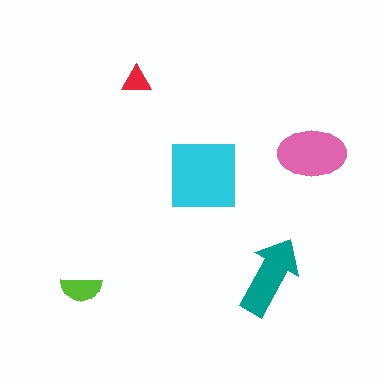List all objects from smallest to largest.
The red triangle, the lime semicircle, the teal arrow, the pink ellipse, the cyan square.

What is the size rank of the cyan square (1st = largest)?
1st.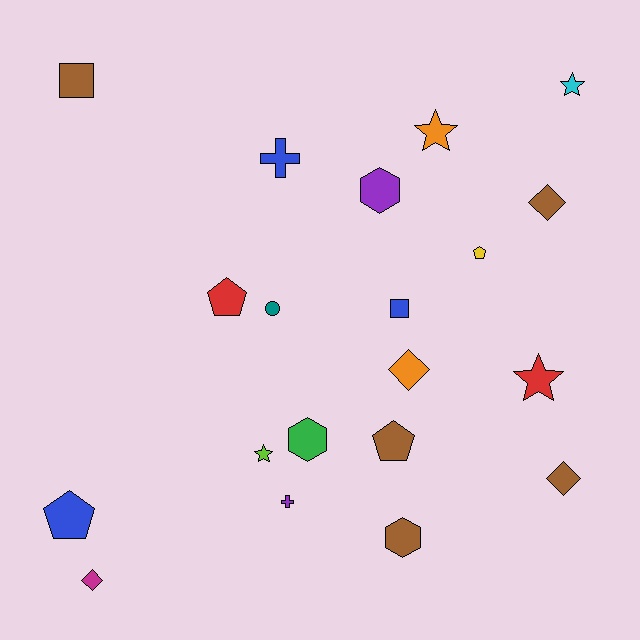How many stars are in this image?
There are 4 stars.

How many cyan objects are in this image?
There is 1 cyan object.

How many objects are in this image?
There are 20 objects.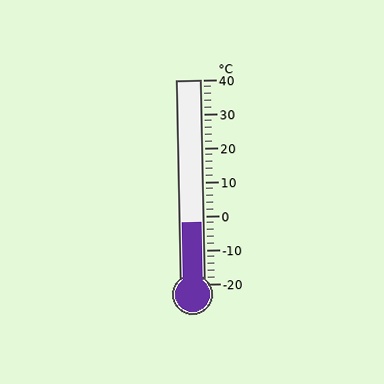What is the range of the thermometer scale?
The thermometer scale ranges from -20°C to 40°C.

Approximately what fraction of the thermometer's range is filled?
The thermometer is filled to approximately 30% of its range.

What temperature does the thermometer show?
The thermometer shows approximately -2°C.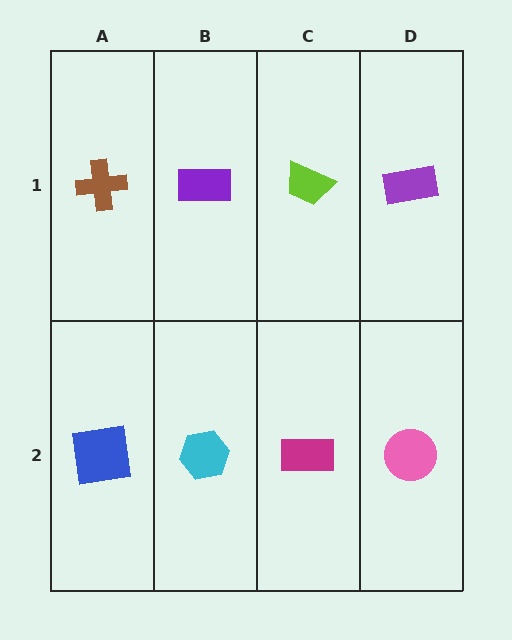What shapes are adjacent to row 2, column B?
A purple rectangle (row 1, column B), a blue square (row 2, column A), a magenta rectangle (row 2, column C).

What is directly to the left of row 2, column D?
A magenta rectangle.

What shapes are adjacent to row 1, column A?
A blue square (row 2, column A), a purple rectangle (row 1, column B).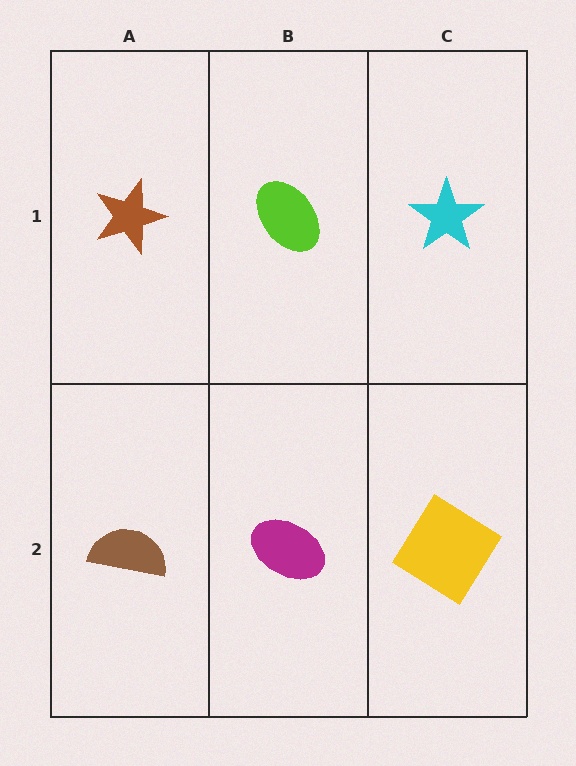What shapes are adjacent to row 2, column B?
A lime ellipse (row 1, column B), a brown semicircle (row 2, column A), a yellow diamond (row 2, column C).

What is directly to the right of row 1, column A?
A lime ellipse.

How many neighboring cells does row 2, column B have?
3.